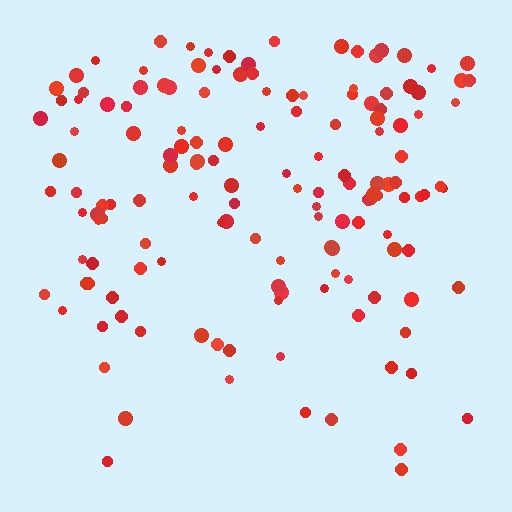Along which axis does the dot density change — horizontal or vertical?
Vertical.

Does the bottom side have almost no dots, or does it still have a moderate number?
Still a moderate number, just noticeably fewer than the top.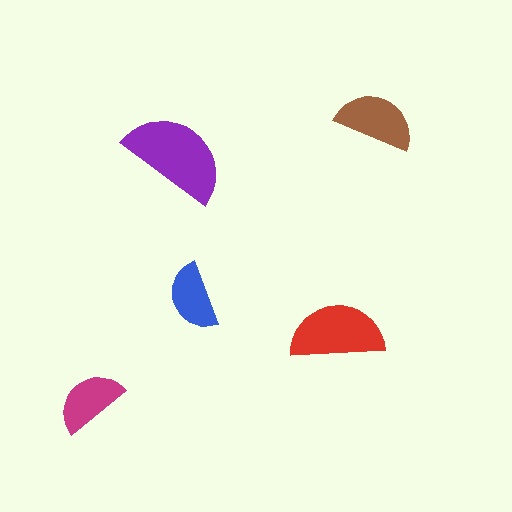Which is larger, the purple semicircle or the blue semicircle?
The purple one.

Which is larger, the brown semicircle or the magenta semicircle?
The brown one.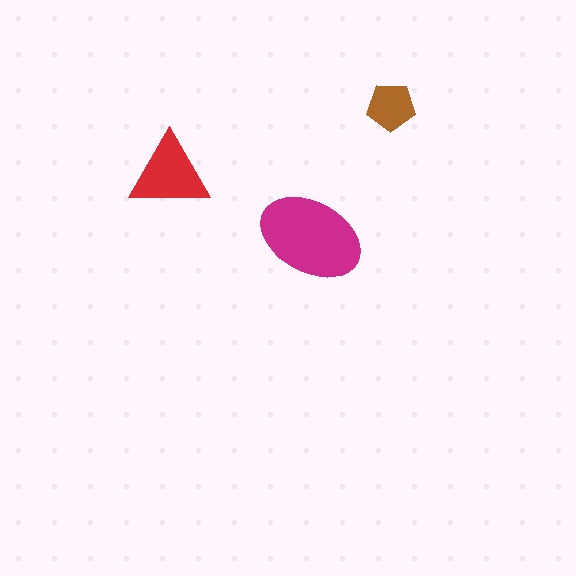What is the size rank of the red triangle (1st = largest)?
2nd.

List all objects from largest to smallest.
The magenta ellipse, the red triangle, the brown pentagon.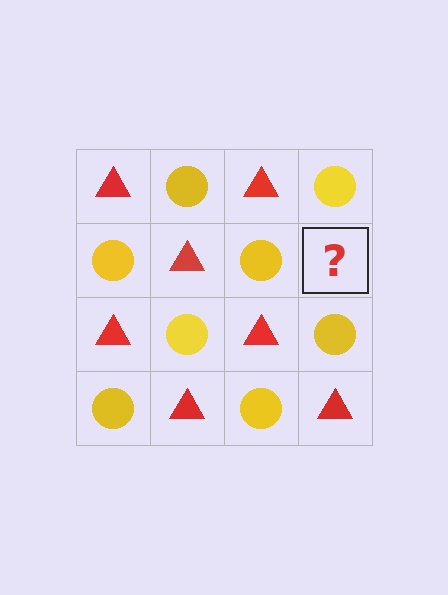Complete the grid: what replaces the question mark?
The question mark should be replaced with a red triangle.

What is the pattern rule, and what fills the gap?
The rule is that it alternates red triangle and yellow circle in a checkerboard pattern. The gap should be filled with a red triangle.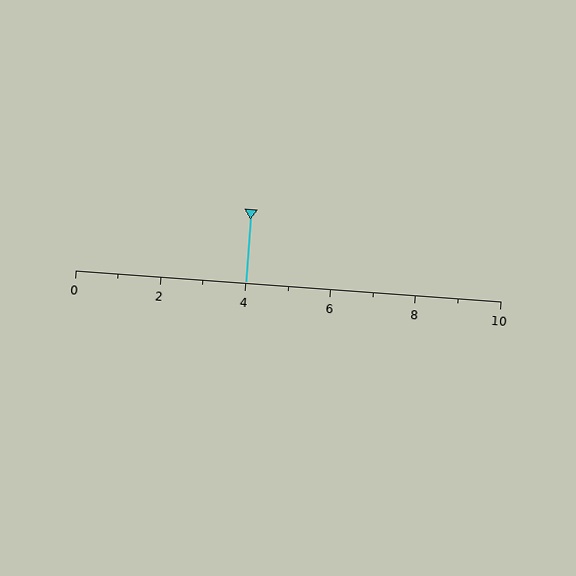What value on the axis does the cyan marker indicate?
The marker indicates approximately 4.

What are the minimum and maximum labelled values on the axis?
The axis runs from 0 to 10.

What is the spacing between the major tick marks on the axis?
The major ticks are spaced 2 apart.